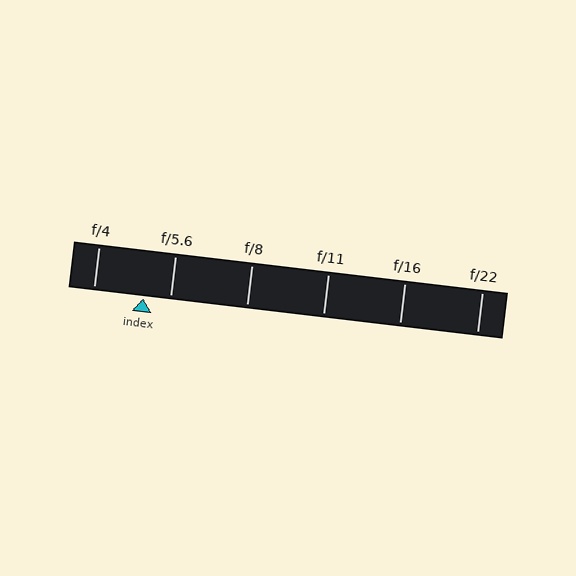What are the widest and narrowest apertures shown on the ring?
The widest aperture shown is f/4 and the narrowest is f/22.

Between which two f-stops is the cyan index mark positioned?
The index mark is between f/4 and f/5.6.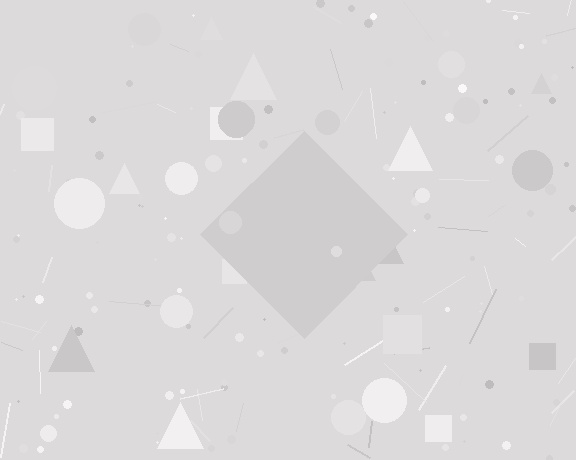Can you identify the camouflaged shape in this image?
The camouflaged shape is a diamond.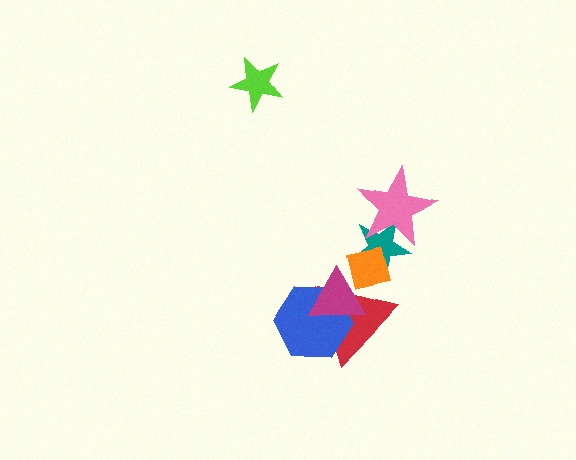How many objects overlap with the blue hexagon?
2 objects overlap with the blue hexagon.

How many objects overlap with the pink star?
1 object overlaps with the pink star.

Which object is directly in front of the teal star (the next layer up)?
The pink star is directly in front of the teal star.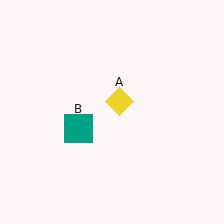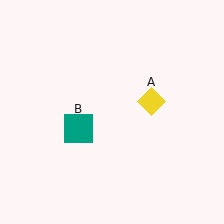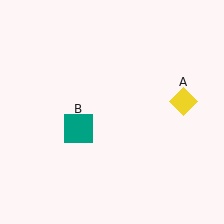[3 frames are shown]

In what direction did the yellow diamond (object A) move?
The yellow diamond (object A) moved right.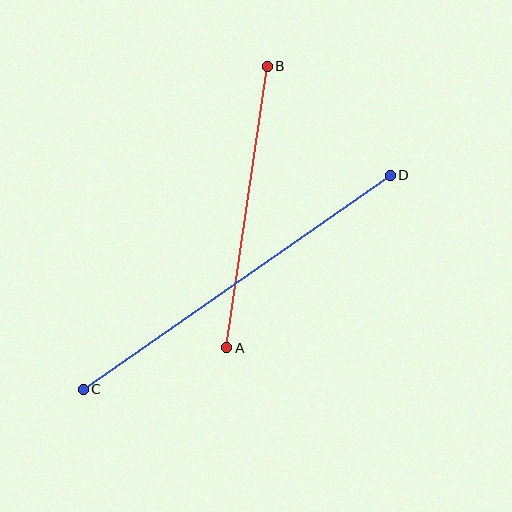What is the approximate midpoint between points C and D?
The midpoint is at approximately (237, 282) pixels.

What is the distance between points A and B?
The distance is approximately 285 pixels.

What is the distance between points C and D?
The distance is approximately 374 pixels.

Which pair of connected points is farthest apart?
Points C and D are farthest apart.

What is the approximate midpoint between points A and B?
The midpoint is at approximately (247, 207) pixels.